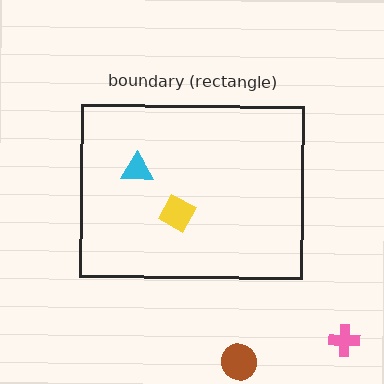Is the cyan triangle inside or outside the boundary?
Inside.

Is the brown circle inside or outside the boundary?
Outside.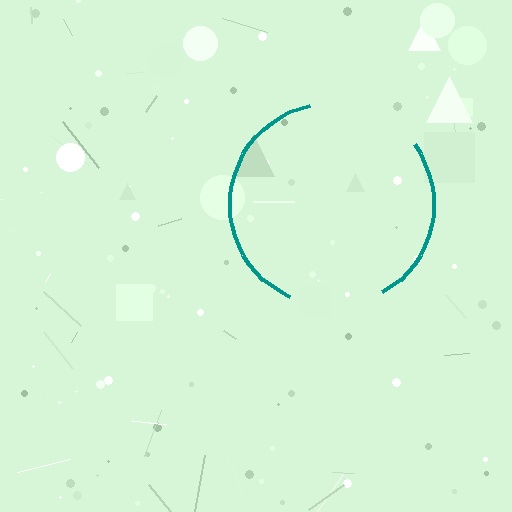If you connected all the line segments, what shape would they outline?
They would outline a circle.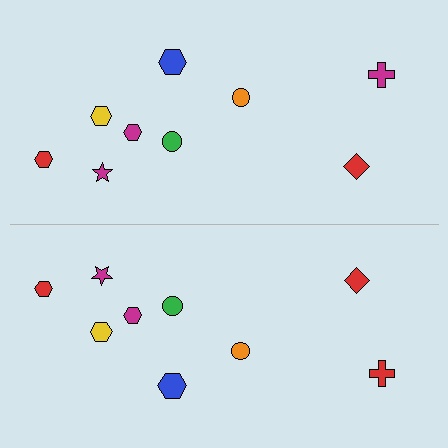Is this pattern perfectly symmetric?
No, the pattern is not perfectly symmetric. The red cross on the bottom side breaks the symmetry — its mirror counterpart is magenta.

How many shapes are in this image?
There are 18 shapes in this image.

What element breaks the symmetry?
The red cross on the bottom side breaks the symmetry — its mirror counterpart is magenta.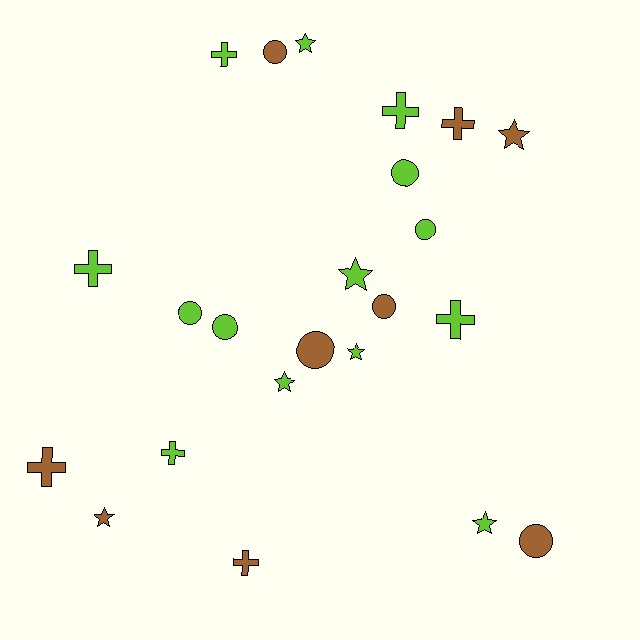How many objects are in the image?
There are 23 objects.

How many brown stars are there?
There are 2 brown stars.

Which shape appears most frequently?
Circle, with 8 objects.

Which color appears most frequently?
Lime, with 14 objects.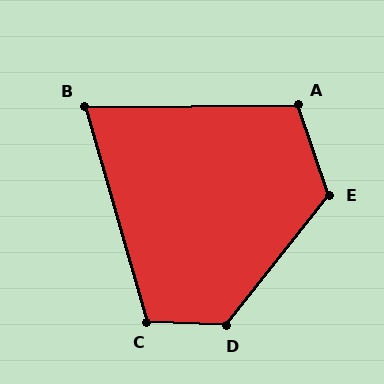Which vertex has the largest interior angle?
D, at approximately 126 degrees.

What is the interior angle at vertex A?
Approximately 109 degrees (obtuse).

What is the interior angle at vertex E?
Approximately 123 degrees (obtuse).